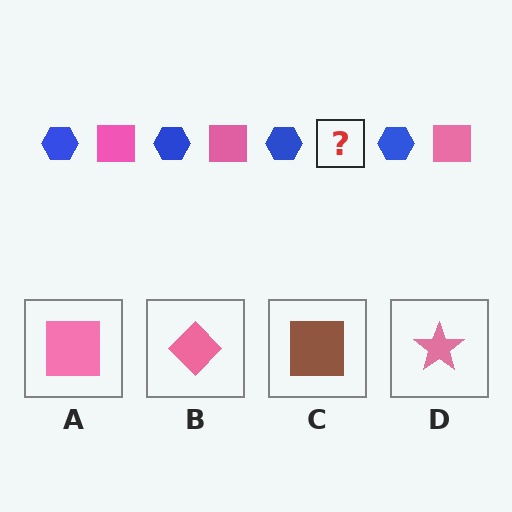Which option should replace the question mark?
Option A.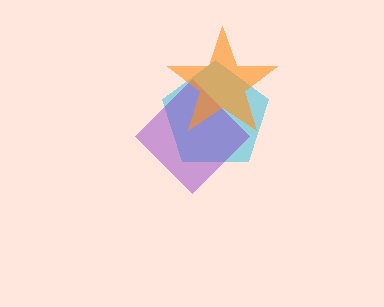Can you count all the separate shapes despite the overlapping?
Yes, there are 3 separate shapes.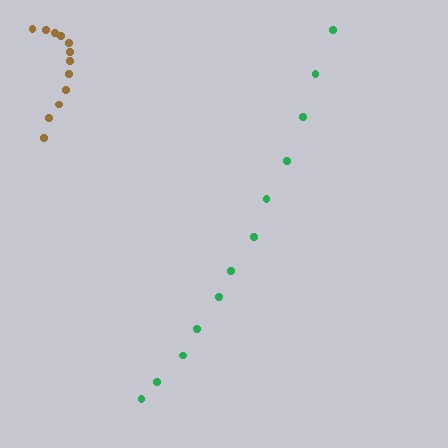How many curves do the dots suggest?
There are 2 distinct paths.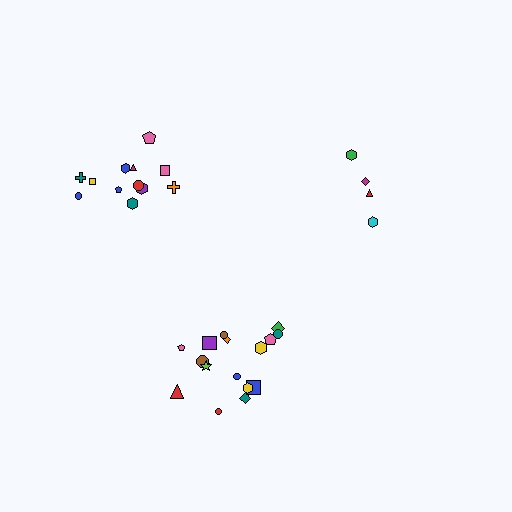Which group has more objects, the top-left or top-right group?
The top-left group.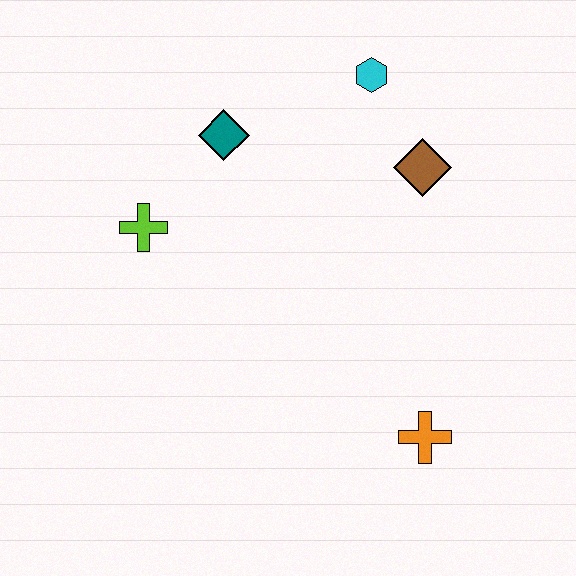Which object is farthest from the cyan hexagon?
The orange cross is farthest from the cyan hexagon.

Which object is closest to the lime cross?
The teal diamond is closest to the lime cross.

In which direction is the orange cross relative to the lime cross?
The orange cross is to the right of the lime cross.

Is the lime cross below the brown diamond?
Yes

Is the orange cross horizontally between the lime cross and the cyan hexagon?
No